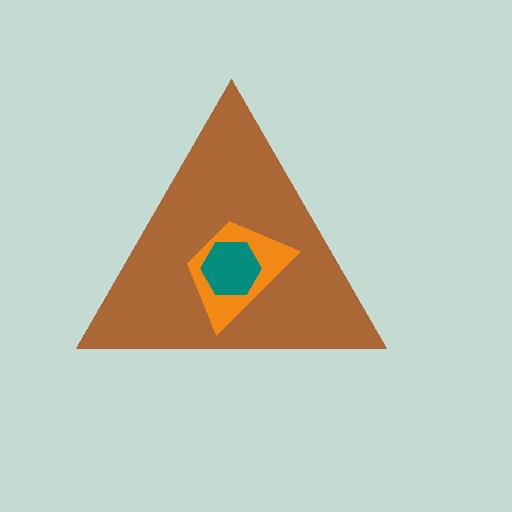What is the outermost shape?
The brown triangle.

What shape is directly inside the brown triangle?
The orange trapezoid.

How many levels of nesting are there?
3.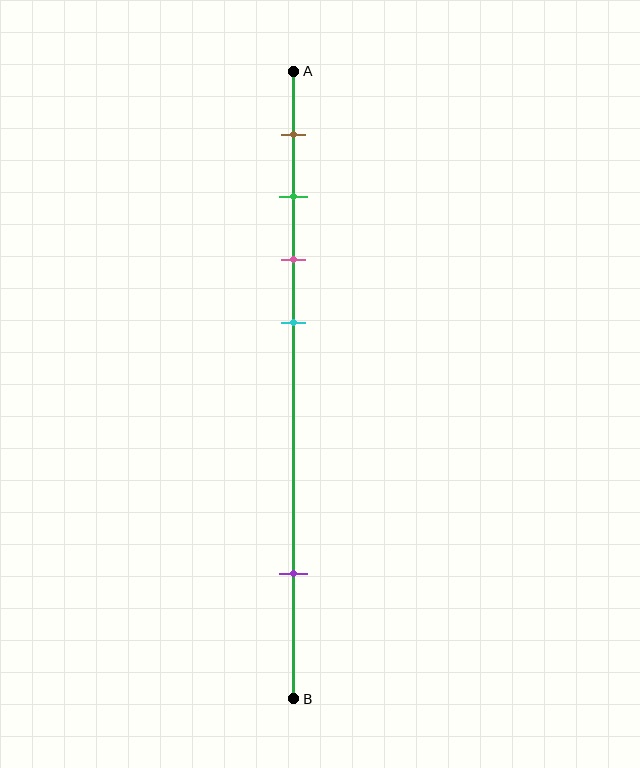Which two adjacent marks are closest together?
The green and pink marks are the closest adjacent pair.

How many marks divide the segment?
There are 5 marks dividing the segment.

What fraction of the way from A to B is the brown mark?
The brown mark is approximately 10% (0.1) of the way from A to B.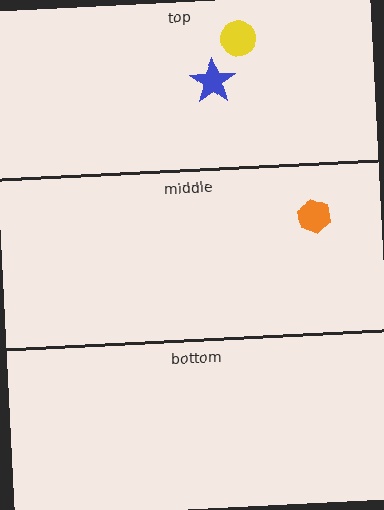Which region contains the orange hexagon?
The middle region.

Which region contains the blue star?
The top region.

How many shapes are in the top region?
2.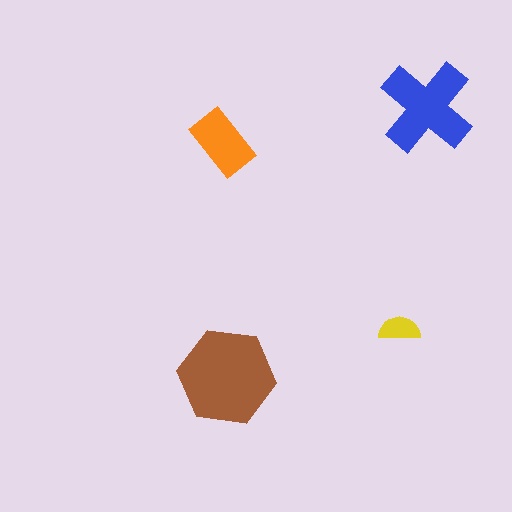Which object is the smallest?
The yellow semicircle.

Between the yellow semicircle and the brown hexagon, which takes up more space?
The brown hexagon.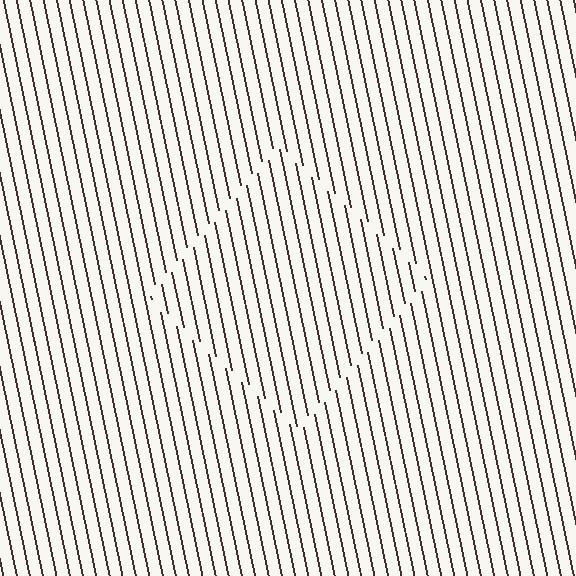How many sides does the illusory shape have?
4 sides — the line-ends trace a square.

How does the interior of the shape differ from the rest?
The interior of the shape contains the same grating, shifted by half a period — the contour is defined by the phase discontinuity where line-ends from the inner and outer gratings abut.